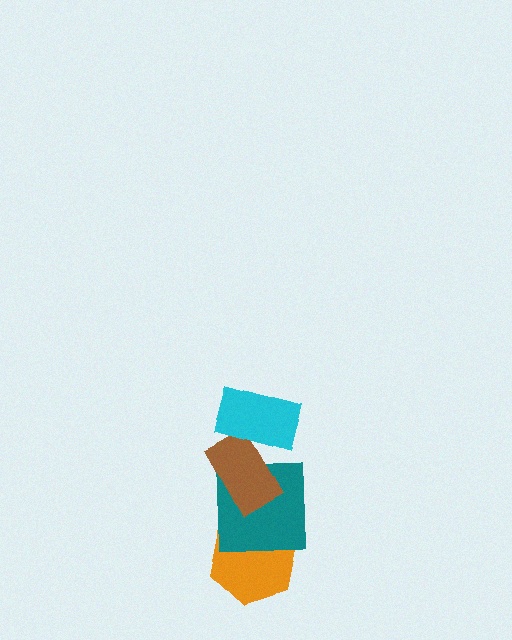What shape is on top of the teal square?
The brown rectangle is on top of the teal square.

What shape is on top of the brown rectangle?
The cyan rectangle is on top of the brown rectangle.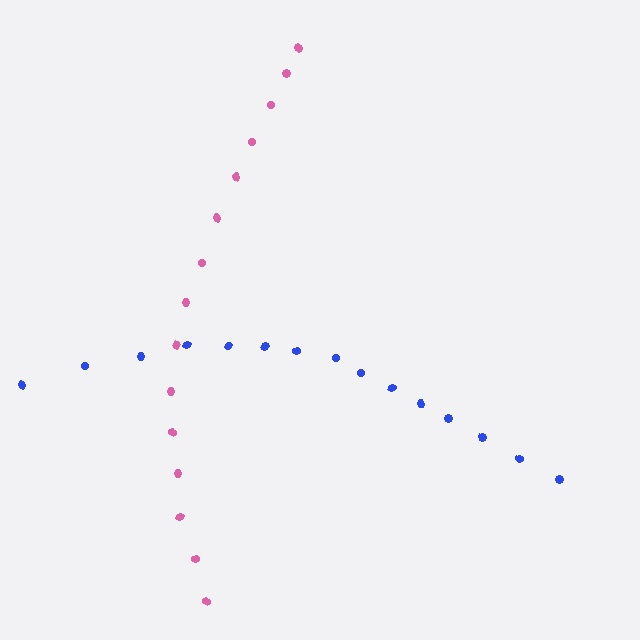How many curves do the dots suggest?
There are 2 distinct paths.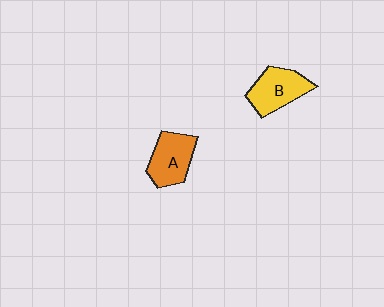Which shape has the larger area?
Shape B (yellow).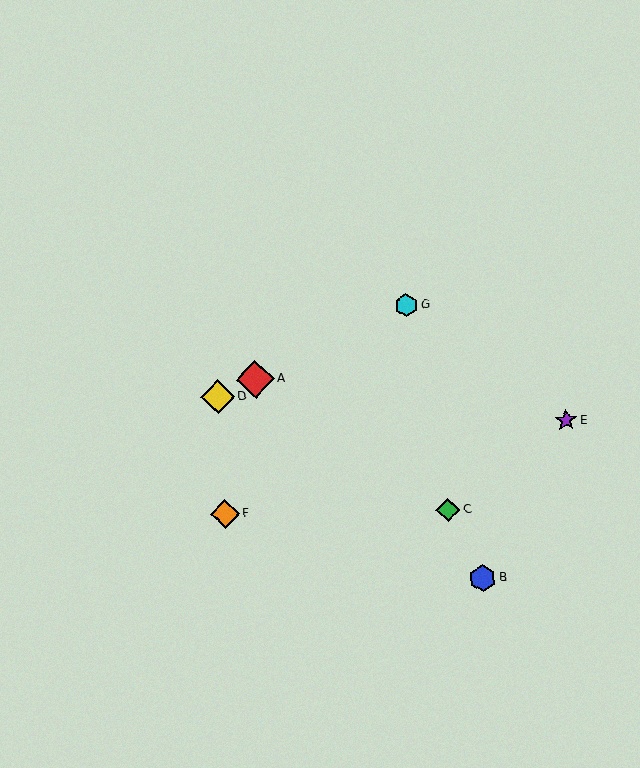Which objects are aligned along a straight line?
Objects A, D, G are aligned along a straight line.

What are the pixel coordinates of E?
Object E is at (566, 420).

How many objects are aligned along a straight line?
3 objects (A, D, G) are aligned along a straight line.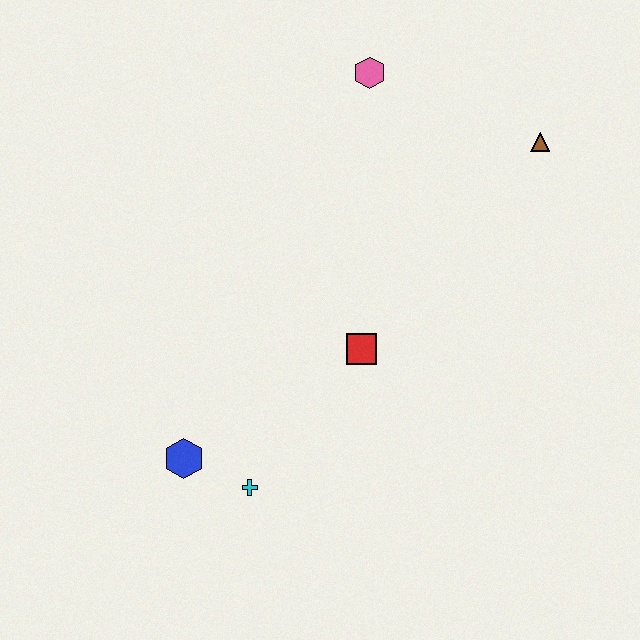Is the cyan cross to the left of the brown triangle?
Yes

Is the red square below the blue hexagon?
No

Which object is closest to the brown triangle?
The pink hexagon is closest to the brown triangle.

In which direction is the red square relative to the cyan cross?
The red square is above the cyan cross.